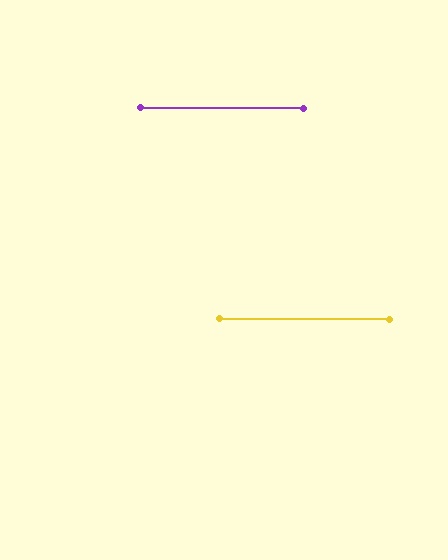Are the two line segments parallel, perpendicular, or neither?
Parallel — their directions differ by only 0.2°.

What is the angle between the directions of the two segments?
Approximately 0 degrees.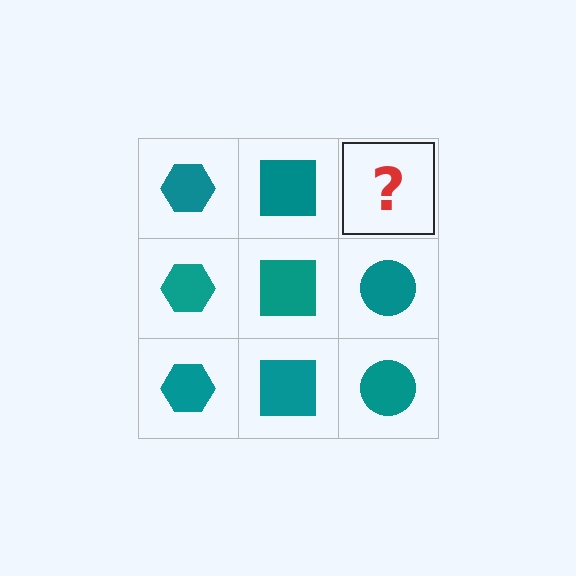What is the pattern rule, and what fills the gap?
The rule is that each column has a consistent shape. The gap should be filled with a teal circle.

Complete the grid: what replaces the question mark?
The question mark should be replaced with a teal circle.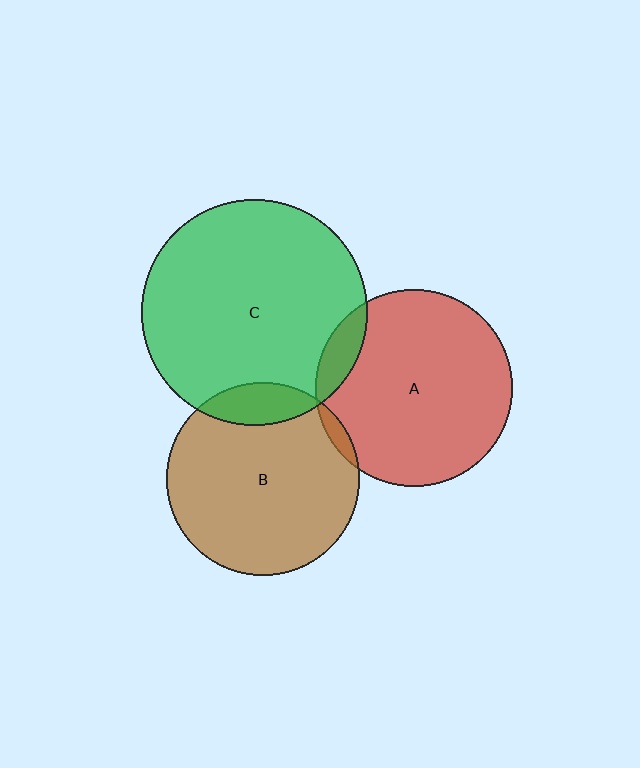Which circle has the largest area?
Circle C (green).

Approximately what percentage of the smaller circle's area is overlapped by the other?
Approximately 10%.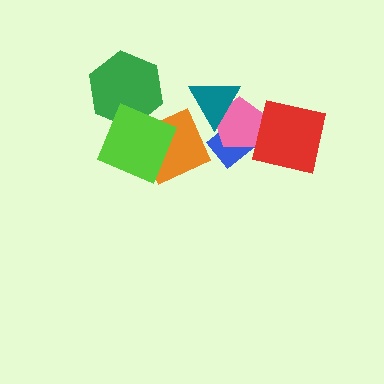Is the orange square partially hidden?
Yes, it is partially covered by another shape.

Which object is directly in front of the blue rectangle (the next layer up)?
The pink pentagon is directly in front of the blue rectangle.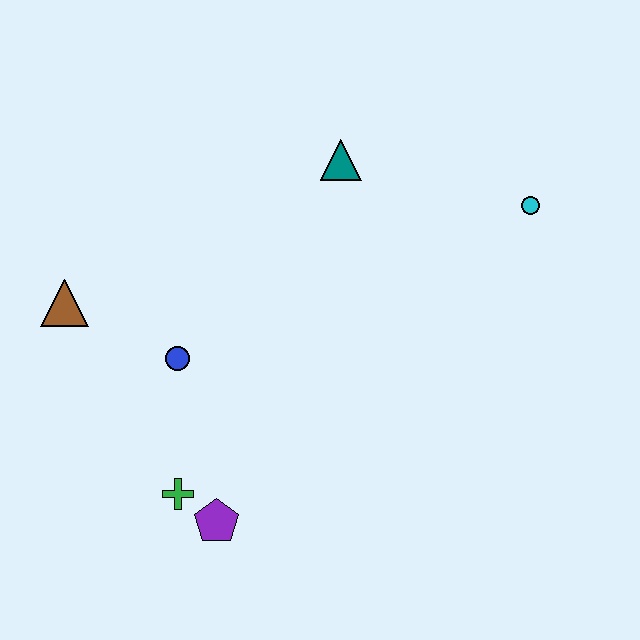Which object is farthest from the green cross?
The cyan circle is farthest from the green cross.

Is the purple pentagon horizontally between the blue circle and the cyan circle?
Yes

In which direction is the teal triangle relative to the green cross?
The teal triangle is above the green cross.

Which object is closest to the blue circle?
The brown triangle is closest to the blue circle.